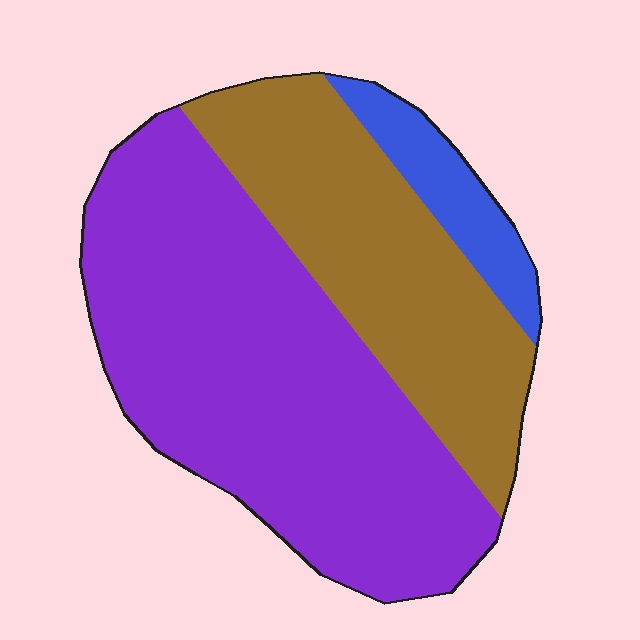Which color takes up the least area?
Blue, at roughly 10%.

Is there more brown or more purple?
Purple.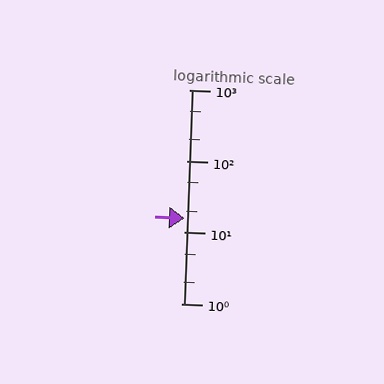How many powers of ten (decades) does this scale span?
The scale spans 3 decades, from 1 to 1000.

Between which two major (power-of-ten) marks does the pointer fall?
The pointer is between 10 and 100.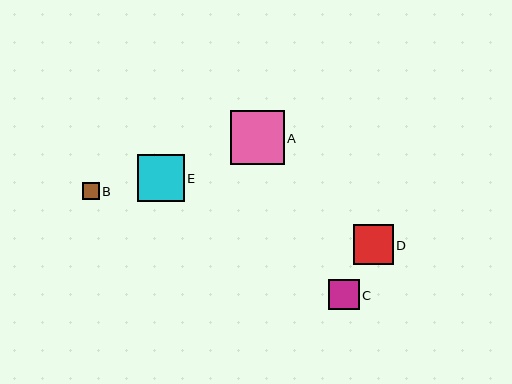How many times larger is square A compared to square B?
Square A is approximately 3.3 times the size of square B.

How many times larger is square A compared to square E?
Square A is approximately 1.1 times the size of square E.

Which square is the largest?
Square A is the largest with a size of approximately 54 pixels.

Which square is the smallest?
Square B is the smallest with a size of approximately 16 pixels.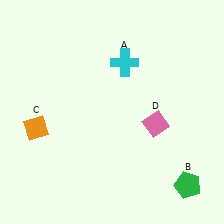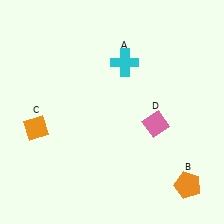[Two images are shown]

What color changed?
The pentagon (B) changed from green in Image 1 to orange in Image 2.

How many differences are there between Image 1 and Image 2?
There is 1 difference between the two images.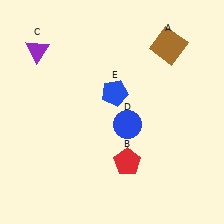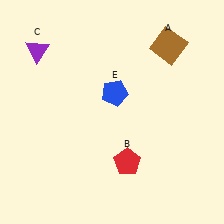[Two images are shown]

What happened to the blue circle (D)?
The blue circle (D) was removed in Image 2. It was in the bottom-right area of Image 1.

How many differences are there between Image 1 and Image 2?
There is 1 difference between the two images.